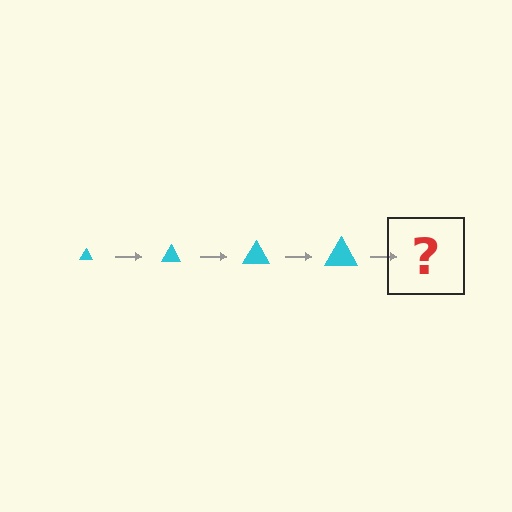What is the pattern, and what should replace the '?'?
The pattern is that the triangle gets progressively larger each step. The '?' should be a cyan triangle, larger than the previous one.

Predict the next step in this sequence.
The next step is a cyan triangle, larger than the previous one.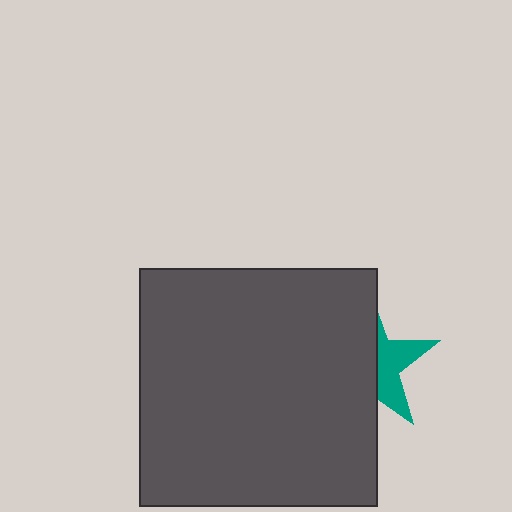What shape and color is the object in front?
The object in front is a dark gray square.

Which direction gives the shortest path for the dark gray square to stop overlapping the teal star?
Moving left gives the shortest separation.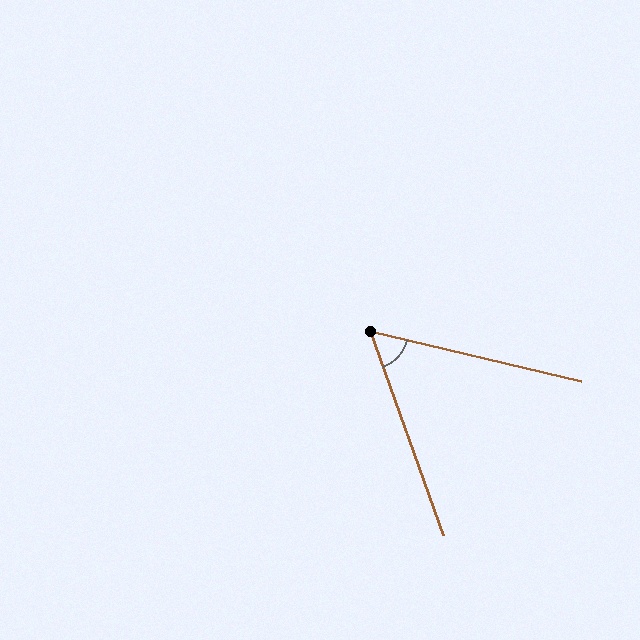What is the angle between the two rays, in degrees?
Approximately 57 degrees.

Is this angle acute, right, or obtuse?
It is acute.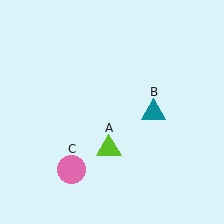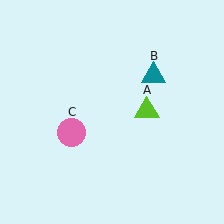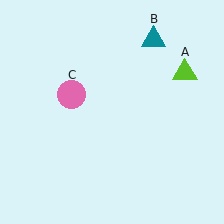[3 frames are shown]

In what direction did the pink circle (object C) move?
The pink circle (object C) moved up.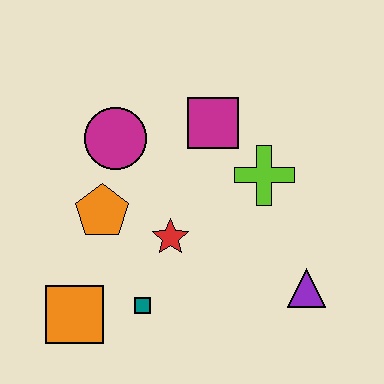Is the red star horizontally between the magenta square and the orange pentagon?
Yes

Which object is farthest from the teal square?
The magenta square is farthest from the teal square.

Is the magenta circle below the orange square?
No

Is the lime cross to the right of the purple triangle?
No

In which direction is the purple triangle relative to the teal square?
The purple triangle is to the right of the teal square.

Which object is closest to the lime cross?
The magenta square is closest to the lime cross.